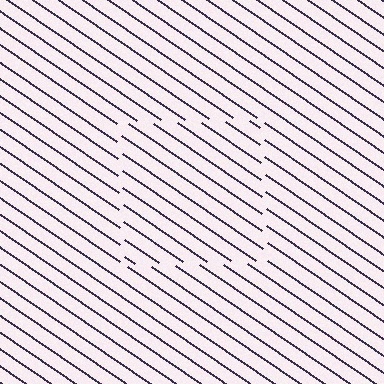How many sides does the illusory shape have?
4 sides — the line-ends trace a square.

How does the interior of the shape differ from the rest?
The interior of the shape contains the same grating, shifted by half a period — the contour is defined by the phase discontinuity where line-ends from the inner and outer gratings abut.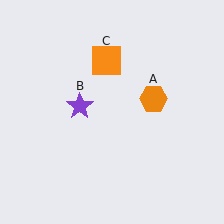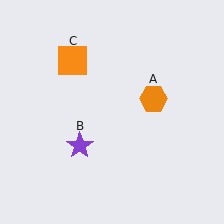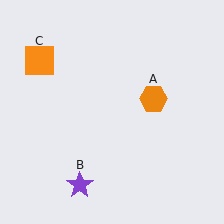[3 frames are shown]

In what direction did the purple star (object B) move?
The purple star (object B) moved down.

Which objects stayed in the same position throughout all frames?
Orange hexagon (object A) remained stationary.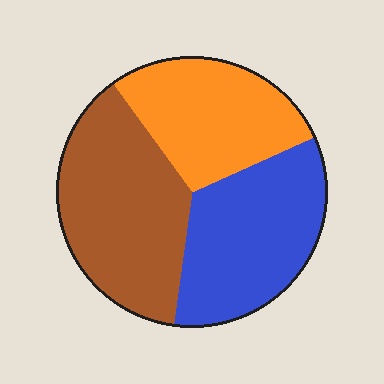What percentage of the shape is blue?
Blue takes up about one third (1/3) of the shape.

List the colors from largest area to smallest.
From largest to smallest: brown, blue, orange.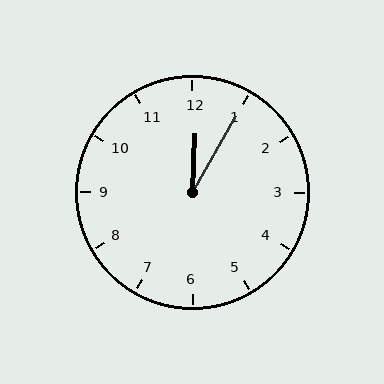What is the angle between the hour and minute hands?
Approximately 28 degrees.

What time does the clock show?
12:05.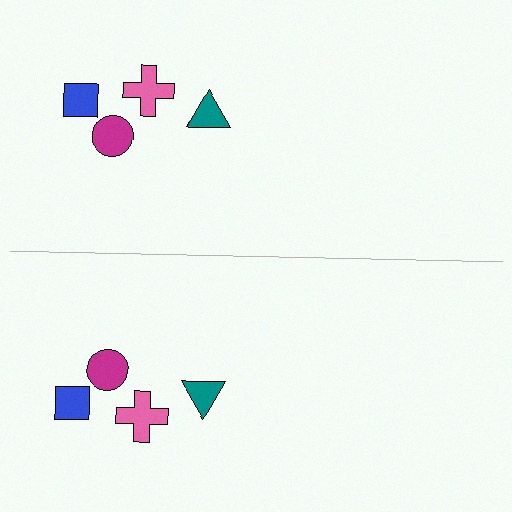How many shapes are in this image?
There are 8 shapes in this image.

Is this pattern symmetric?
Yes, this pattern has bilateral (reflection) symmetry.